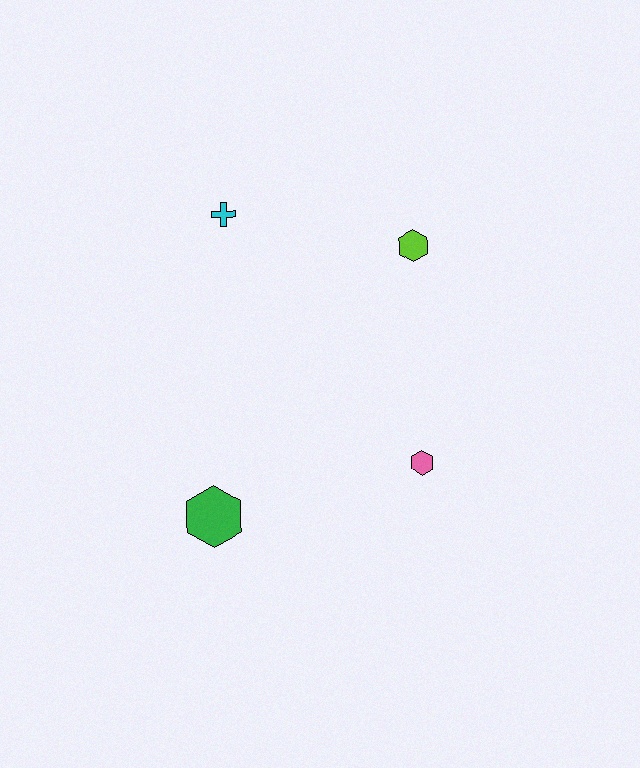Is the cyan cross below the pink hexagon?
No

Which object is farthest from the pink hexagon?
The cyan cross is farthest from the pink hexagon.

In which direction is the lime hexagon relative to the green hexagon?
The lime hexagon is above the green hexagon.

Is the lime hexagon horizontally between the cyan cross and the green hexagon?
No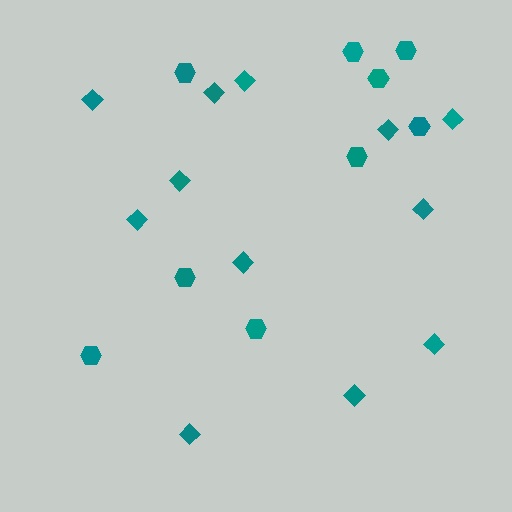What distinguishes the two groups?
There are 2 groups: one group of hexagons (9) and one group of diamonds (12).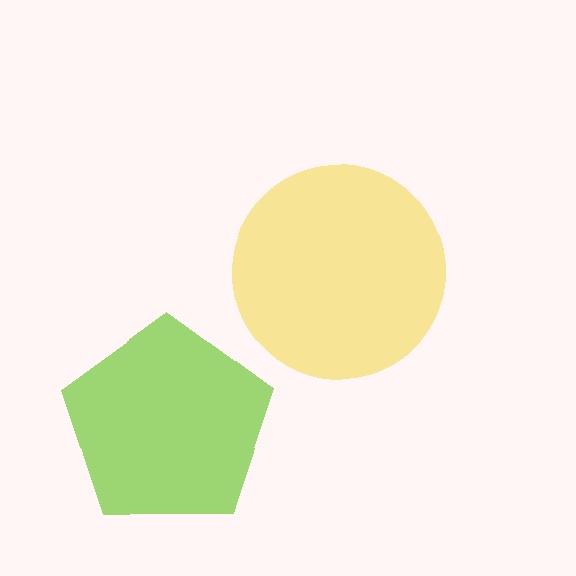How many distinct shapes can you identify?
There are 2 distinct shapes: a yellow circle, a lime pentagon.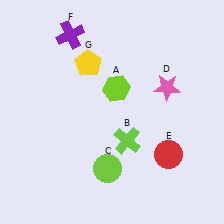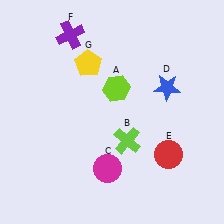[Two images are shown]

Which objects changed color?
C changed from lime to magenta. D changed from pink to blue.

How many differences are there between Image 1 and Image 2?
There are 2 differences between the two images.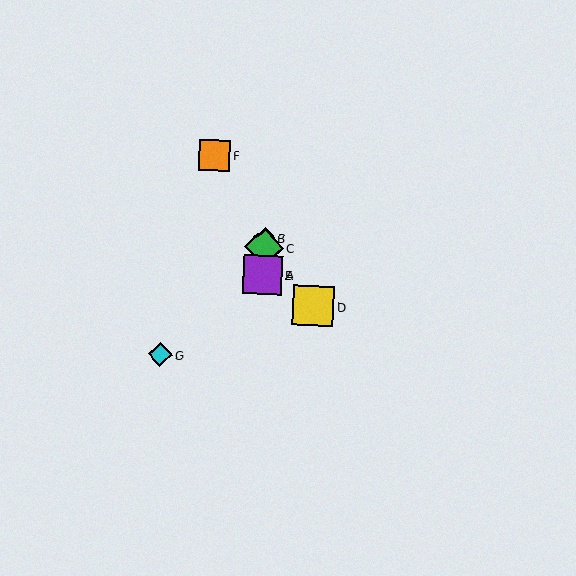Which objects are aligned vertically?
Objects A, B, C, E are aligned vertically.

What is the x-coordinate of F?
Object F is at x≈214.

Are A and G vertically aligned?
No, A is at x≈263 and G is at x≈160.